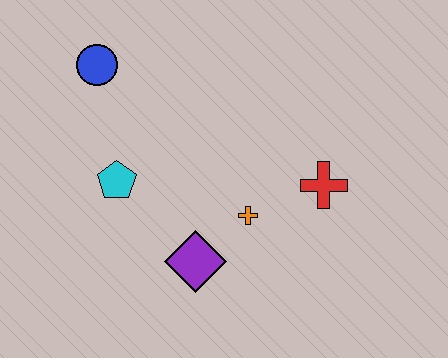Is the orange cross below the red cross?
Yes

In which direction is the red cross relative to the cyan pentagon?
The red cross is to the right of the cyan pentagon.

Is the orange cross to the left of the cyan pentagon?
No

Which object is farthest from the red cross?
The blue circle is farthest from the red cross.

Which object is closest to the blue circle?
The cyan pentagon is closest to the blue circle.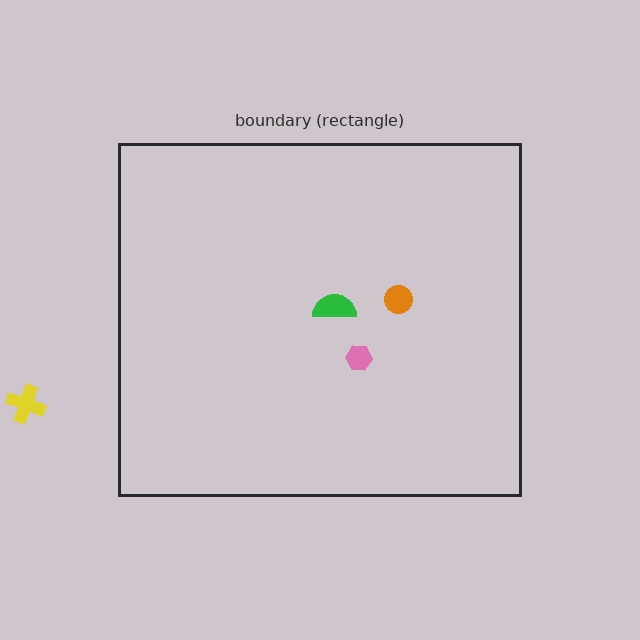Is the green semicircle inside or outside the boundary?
Inside.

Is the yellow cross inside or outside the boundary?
Outside.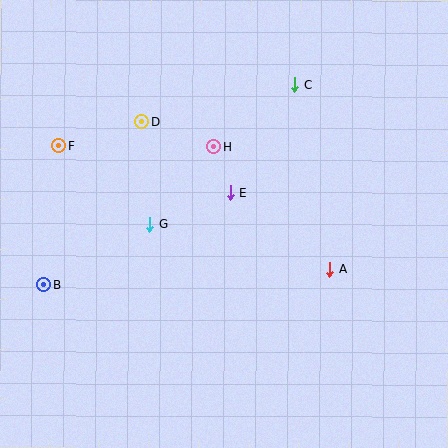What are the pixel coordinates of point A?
Point A is at (330, 270).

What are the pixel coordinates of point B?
Point B is at (44, 285).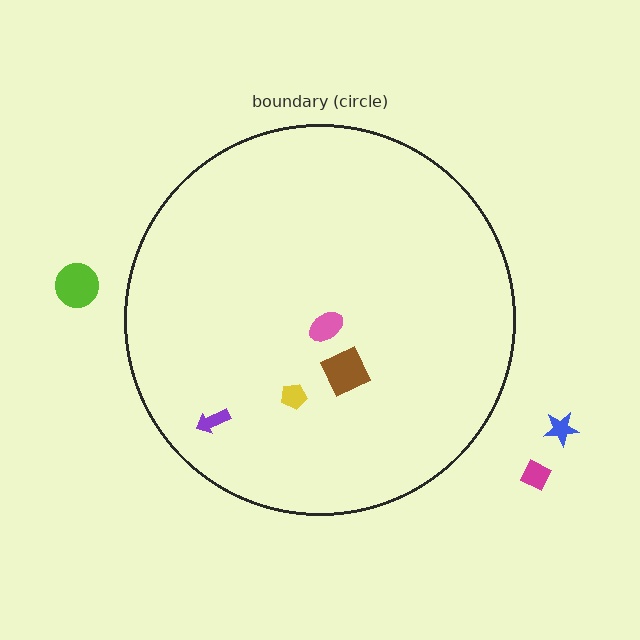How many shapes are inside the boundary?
4 inside, 3 outside.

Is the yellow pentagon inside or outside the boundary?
Inside.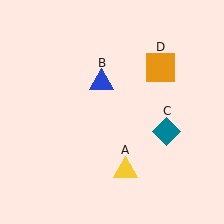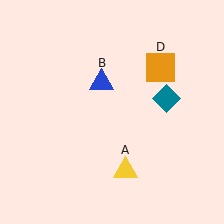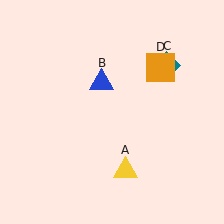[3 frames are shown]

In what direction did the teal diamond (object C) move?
The teal diamond (object C) moved up.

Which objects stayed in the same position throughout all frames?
Yellow triangle (object A) and blue triangle (object B) and orange square (object D) remained stationary.